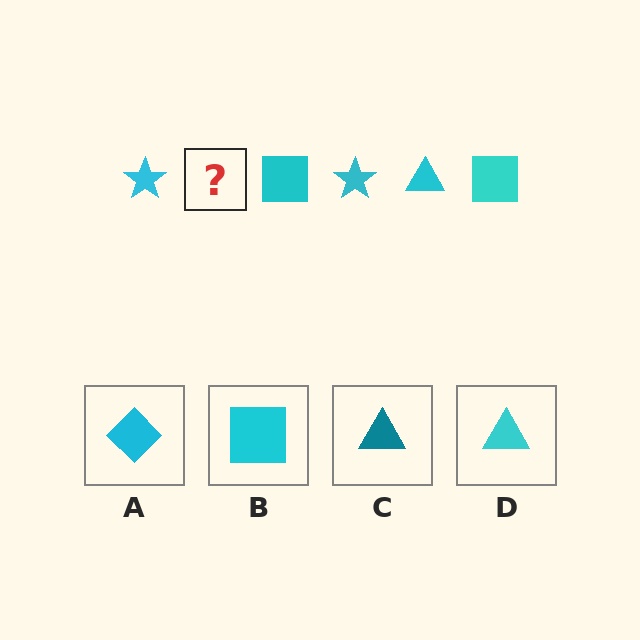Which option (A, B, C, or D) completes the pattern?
D.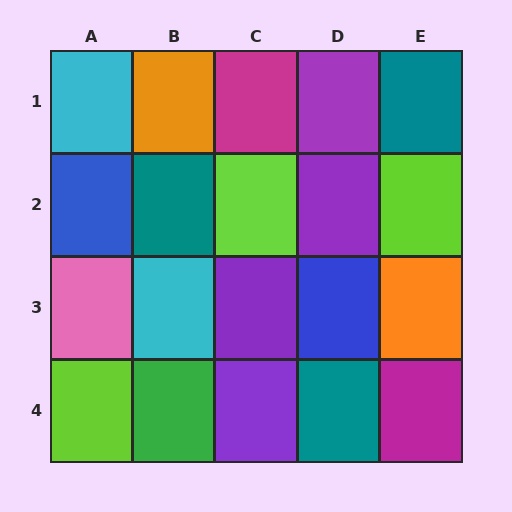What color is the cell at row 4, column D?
Teal.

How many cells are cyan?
2 cells are cyan.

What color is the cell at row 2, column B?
Teal.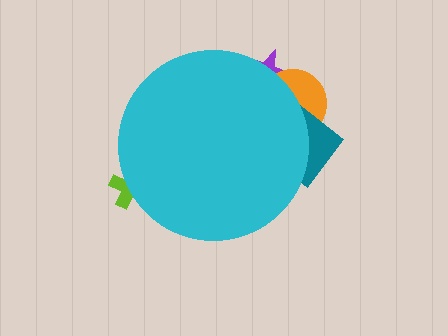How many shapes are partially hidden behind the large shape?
4 shapes are partially hidden.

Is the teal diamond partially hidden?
Yes, the teal diamond is partially hidden behind the cyan circle.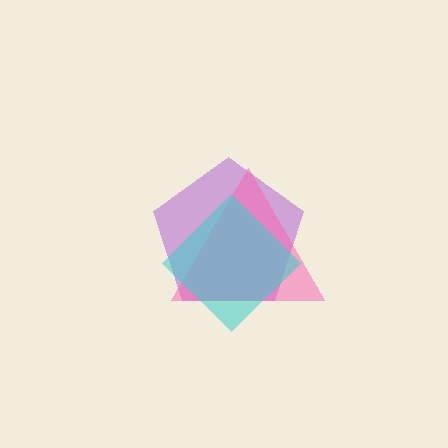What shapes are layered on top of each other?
The layered shapes are: a purple pentagon, a pink triangle, a cyan diamond.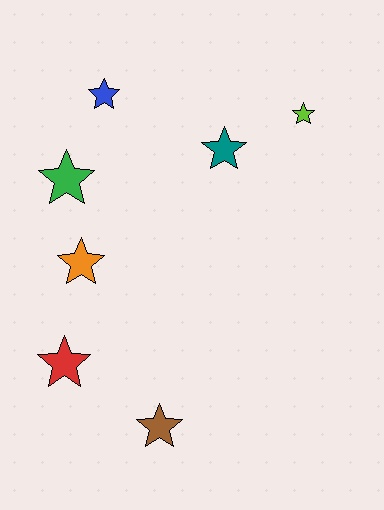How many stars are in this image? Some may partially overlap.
There are 7 stars.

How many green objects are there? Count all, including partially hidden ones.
There is 1 green object.